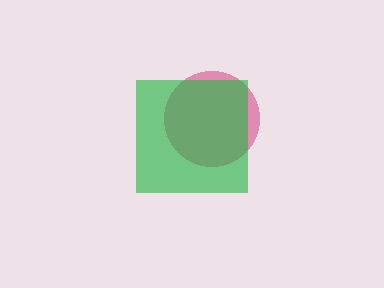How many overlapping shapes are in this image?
There are 2 overlapping shapes in the image.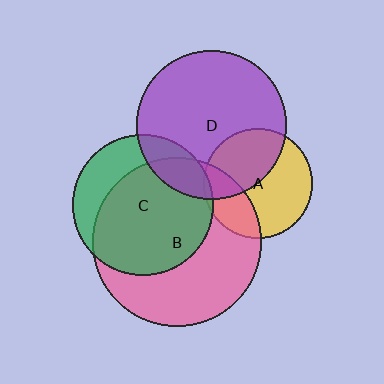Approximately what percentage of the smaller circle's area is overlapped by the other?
Approximately 25%.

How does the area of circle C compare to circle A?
Approximately 1.7 times.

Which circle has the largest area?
Circle B (pink).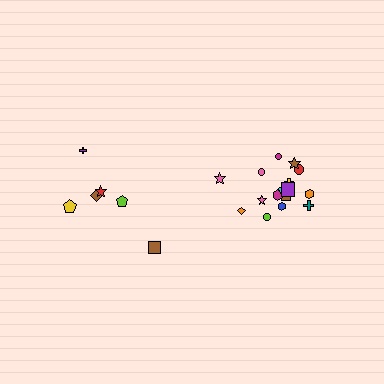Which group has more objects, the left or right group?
The right group.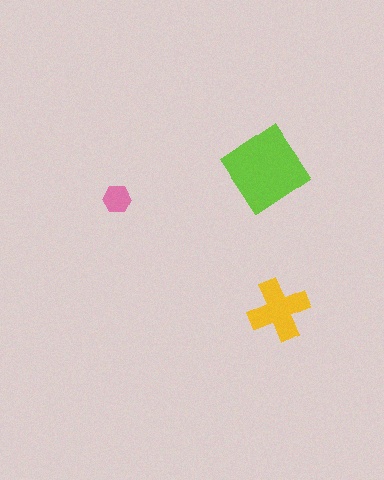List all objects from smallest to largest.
The pink hexagon, the yellow cross, the lime diamond.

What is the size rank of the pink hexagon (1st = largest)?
3rd.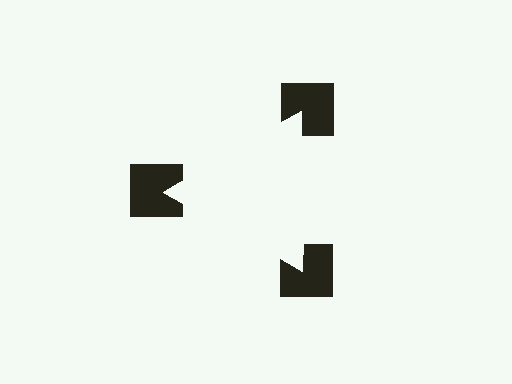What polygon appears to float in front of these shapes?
An illusory triangle — its edges are inferred from the aligned wedge cuts in the notched squares, not physically drawn.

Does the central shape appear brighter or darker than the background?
It typically appears slightly brighter than the background, even though no actual brightness change is drawn.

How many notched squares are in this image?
There are 3 — one at each vertex of the illusory triangle.